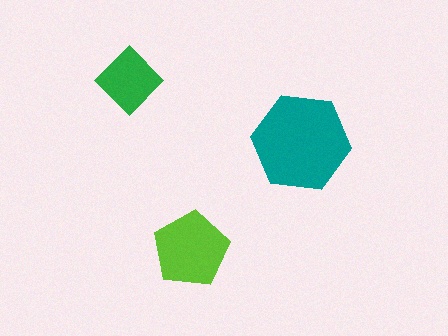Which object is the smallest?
The green diamond.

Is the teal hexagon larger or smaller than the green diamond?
Larger.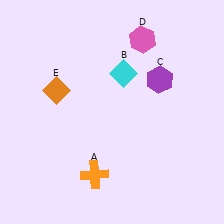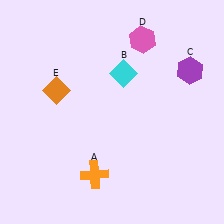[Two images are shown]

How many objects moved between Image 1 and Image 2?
1 object moved between the two images.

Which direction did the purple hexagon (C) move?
The purple hexagon (C) moved right.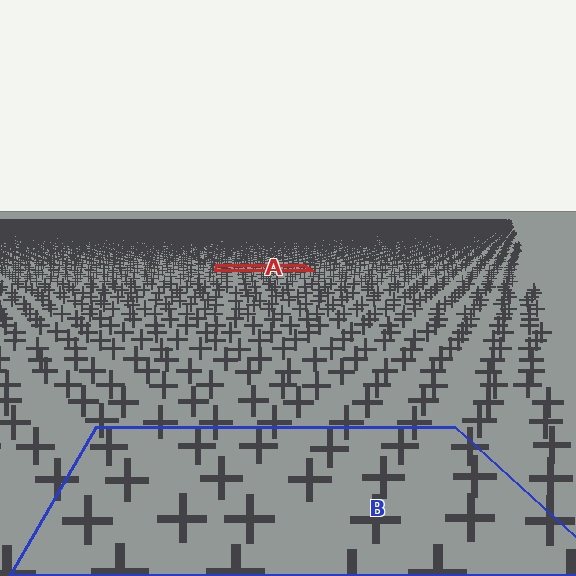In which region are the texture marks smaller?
The texture marks are smaller in region A, because it is farther away.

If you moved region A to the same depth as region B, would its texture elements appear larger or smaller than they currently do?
They would appear larger. At a closer depth, the same texture elements are projected at a bigger on-screen size.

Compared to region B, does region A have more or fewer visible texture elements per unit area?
Region A has more texture elements per unit area — they are packed more densely because it is farther away.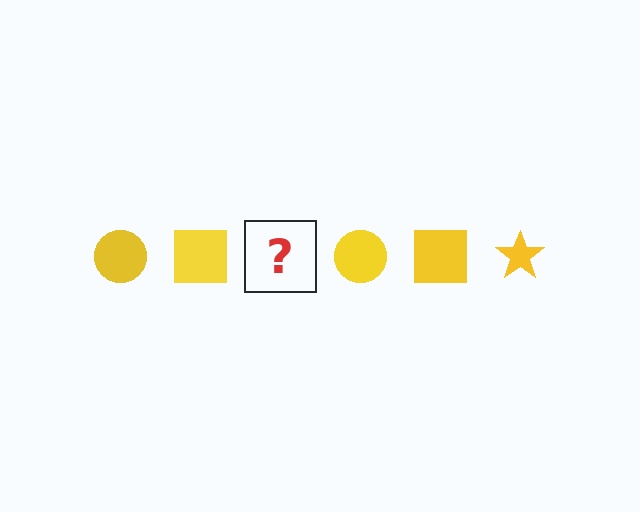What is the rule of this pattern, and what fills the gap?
The rule is that the pattern cycles through circle, square, star shapes in yellow. The gap should be filled with a yellow star.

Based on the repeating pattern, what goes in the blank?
The blank should be a yellow star.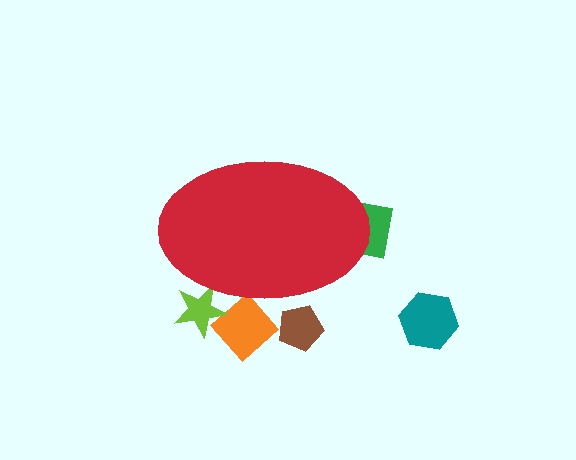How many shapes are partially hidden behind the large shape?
4 shapes are partially hidden.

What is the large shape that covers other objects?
A red ellipse.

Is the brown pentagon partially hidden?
Yes, the brown pentagon is partially hidden behind the red ellipse.